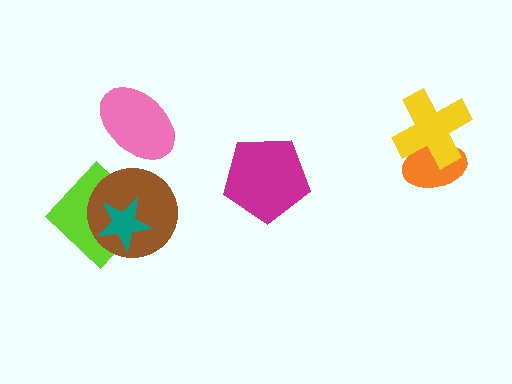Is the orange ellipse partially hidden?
Yes, it is partially covered by another shape.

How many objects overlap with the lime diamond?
2 objects overlap with the lime diamond.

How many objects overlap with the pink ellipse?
0 objects overlap with the pink ellipse.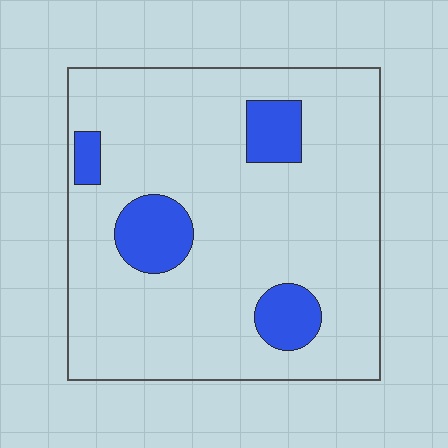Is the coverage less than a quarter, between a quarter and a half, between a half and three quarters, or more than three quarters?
Less than a quarter.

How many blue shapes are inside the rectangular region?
4.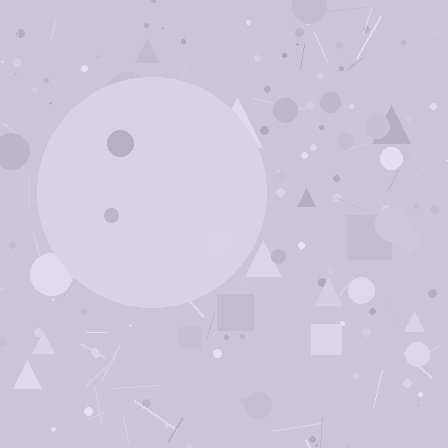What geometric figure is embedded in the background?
A circle is embedded in the background.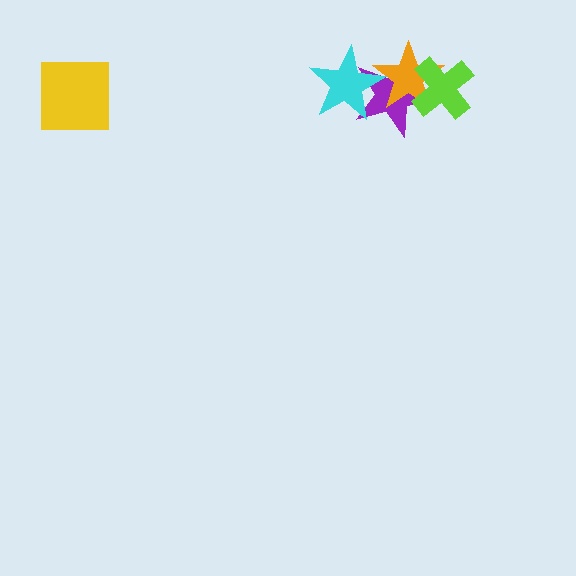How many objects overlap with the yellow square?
0 objects overlap with the yellow square.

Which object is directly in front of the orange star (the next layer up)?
The lime cross is directly in front of the orange star.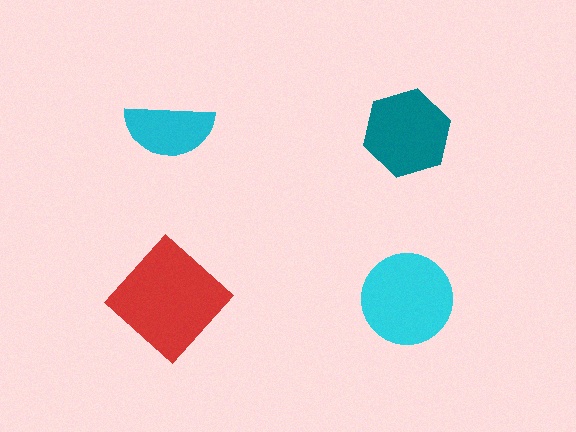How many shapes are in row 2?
2 shapes.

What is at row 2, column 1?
A red diamond.